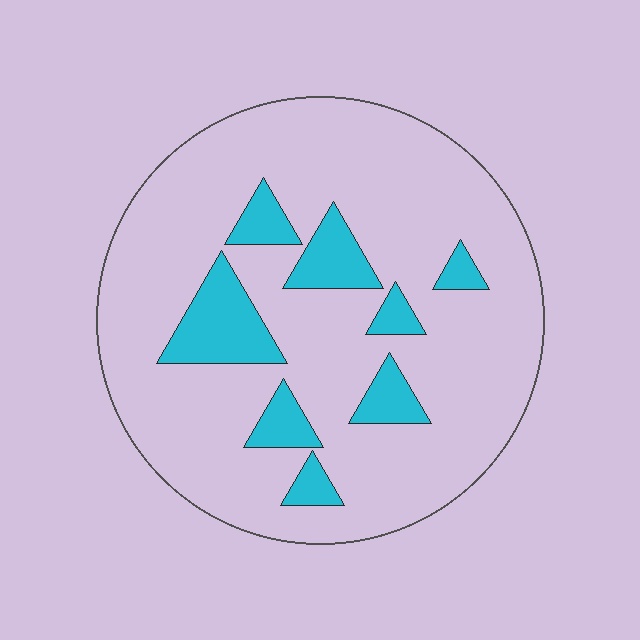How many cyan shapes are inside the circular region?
8.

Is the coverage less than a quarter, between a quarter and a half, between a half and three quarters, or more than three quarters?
Less than a quarter.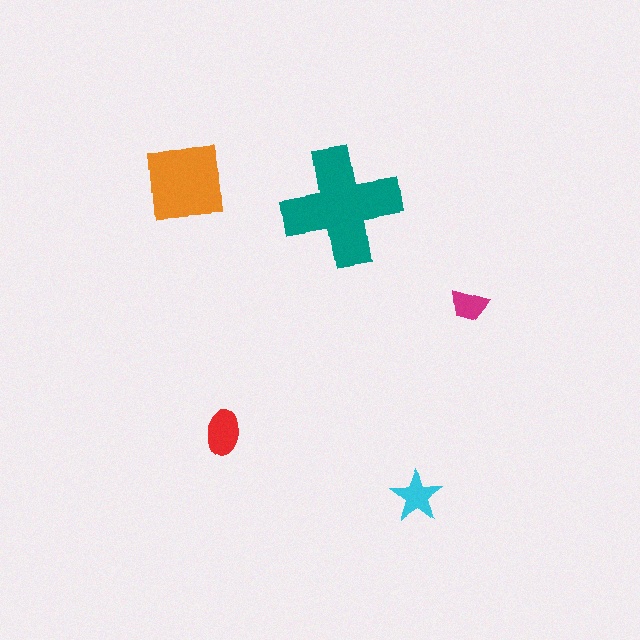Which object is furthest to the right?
The magenta trapezoid is rightmost.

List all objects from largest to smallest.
The teal cross, the orange square, the red ellipse, the cyan star, the magenta trapezoid.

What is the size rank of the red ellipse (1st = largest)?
3rd.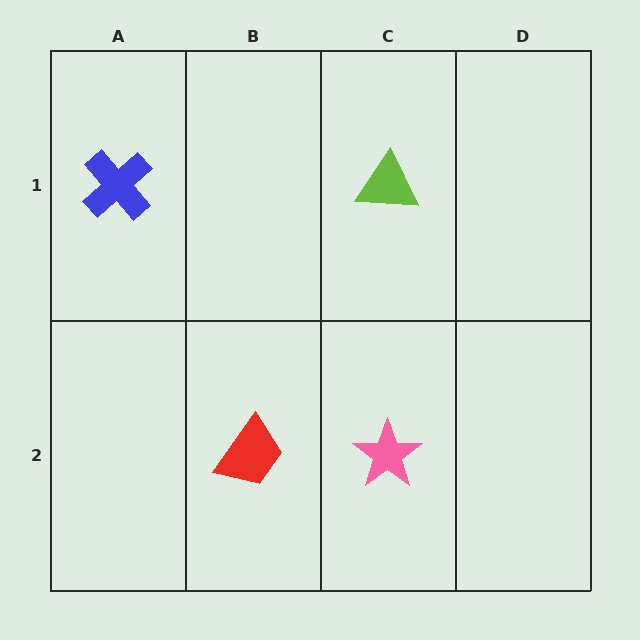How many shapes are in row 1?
2 shapes.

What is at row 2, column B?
A red trapezoid.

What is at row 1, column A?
A blue cross.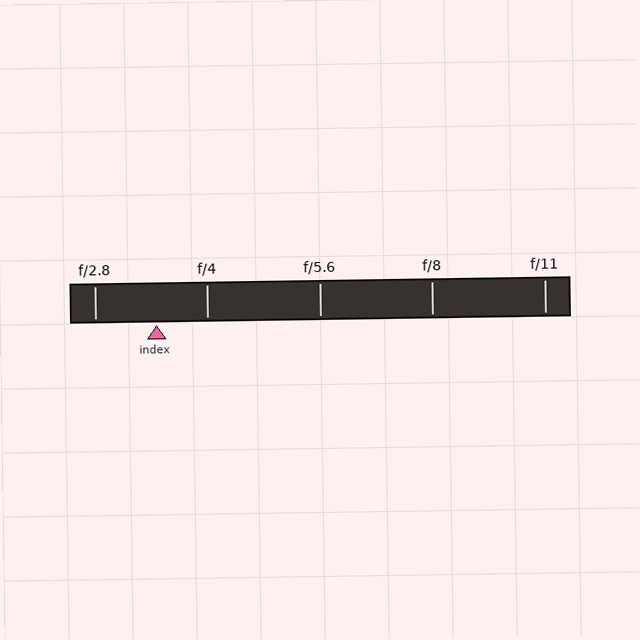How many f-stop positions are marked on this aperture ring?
There are 5 f-stop positions marked.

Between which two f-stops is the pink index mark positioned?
The index mark is between f/2.8 and f/4.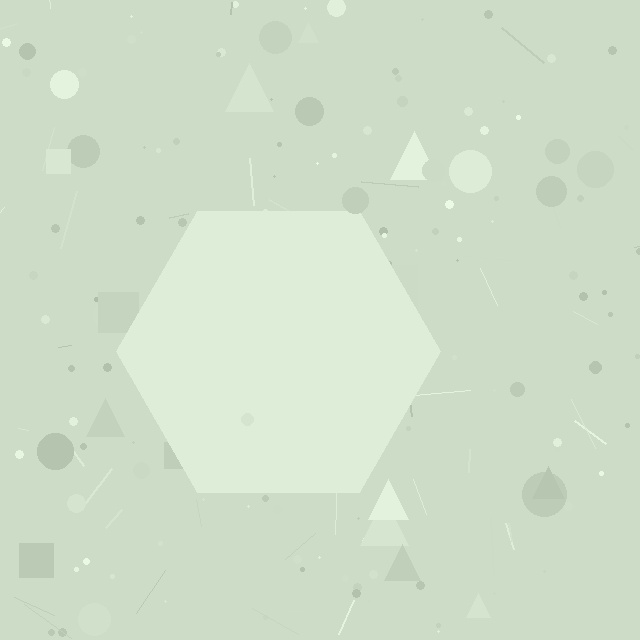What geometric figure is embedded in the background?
A hexagon is embedded in the background.